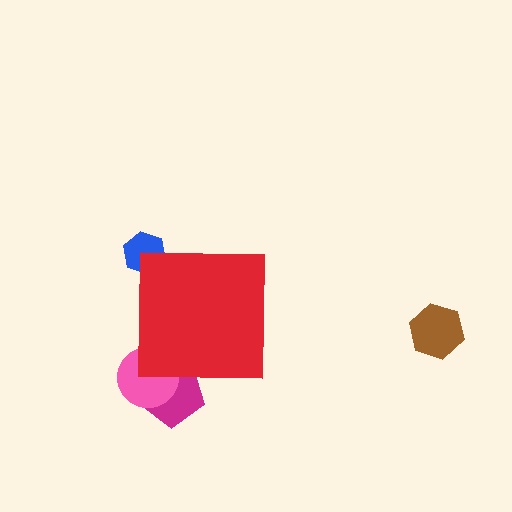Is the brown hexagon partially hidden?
No, the brown hexagon is fully visible.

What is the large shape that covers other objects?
A red square.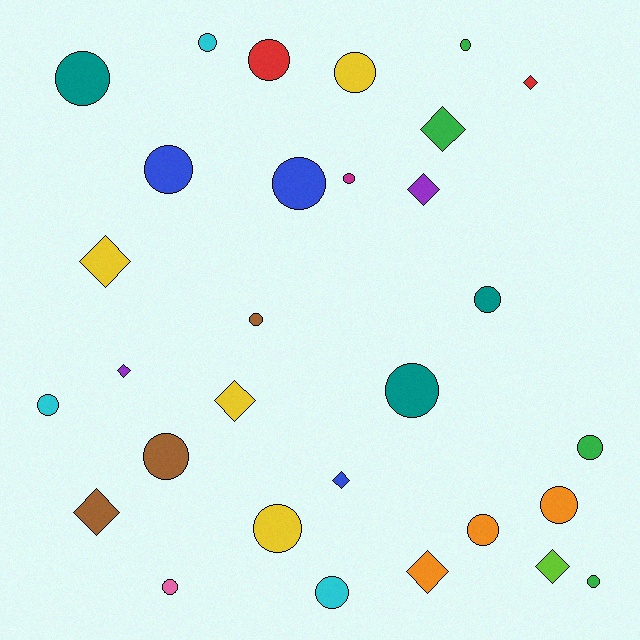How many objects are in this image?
There are 30 objects.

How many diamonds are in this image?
There are 10 diamonds.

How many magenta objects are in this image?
There is 1 magenta object.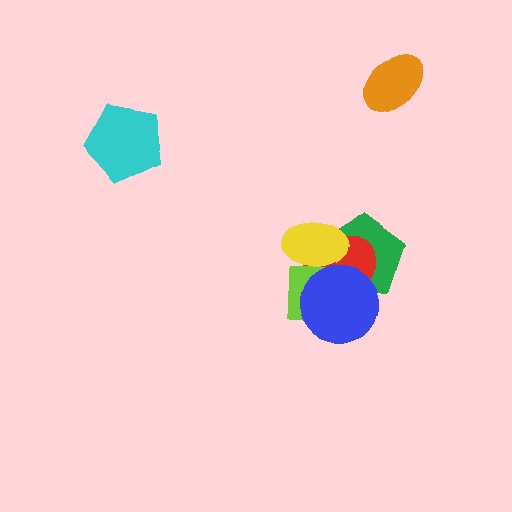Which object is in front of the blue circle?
The yellow ellipse is in front of the blue circle.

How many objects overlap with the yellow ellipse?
4 objects overlap with the yellow ellipse.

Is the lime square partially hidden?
Yes, it is partially covered by another shape.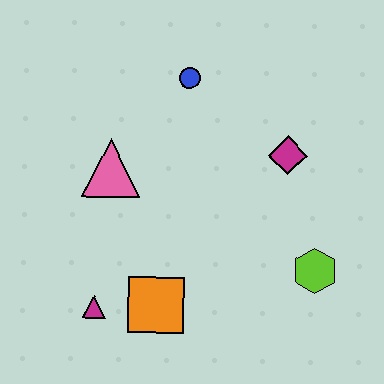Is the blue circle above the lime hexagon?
Yes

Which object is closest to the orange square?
The magenta triangle is closest to the orange square.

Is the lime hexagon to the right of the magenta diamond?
Yes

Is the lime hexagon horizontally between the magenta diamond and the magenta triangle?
No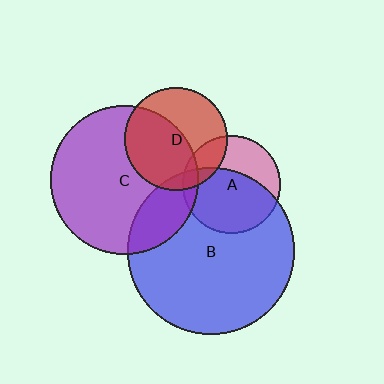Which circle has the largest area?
Circle B (blue).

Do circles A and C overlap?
Yes.